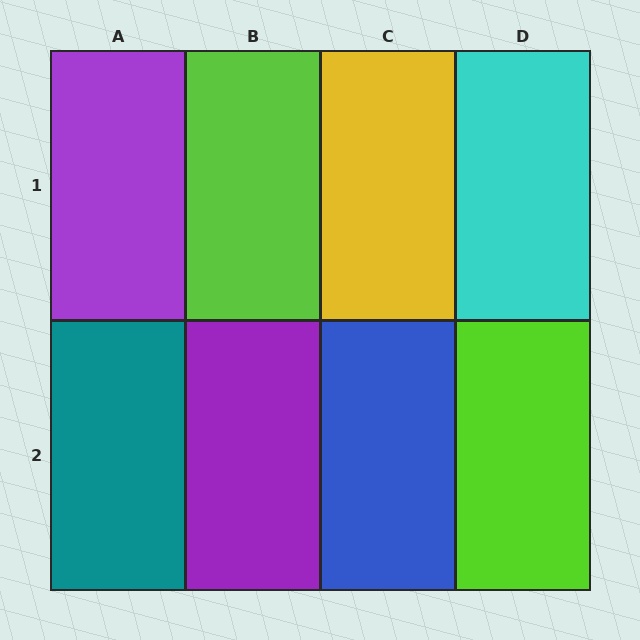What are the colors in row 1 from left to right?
Purple, lime, yellow, cyan.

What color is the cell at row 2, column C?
Blue.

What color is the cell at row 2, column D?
Lime.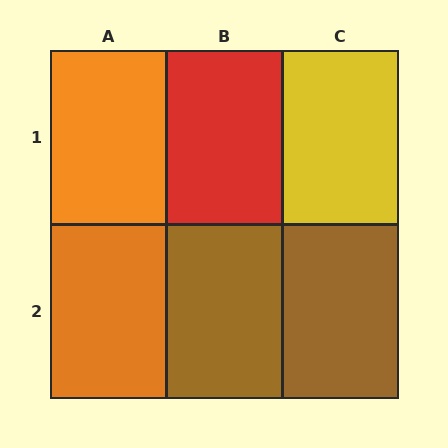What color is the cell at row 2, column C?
Brown.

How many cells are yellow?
1 cell is yellow.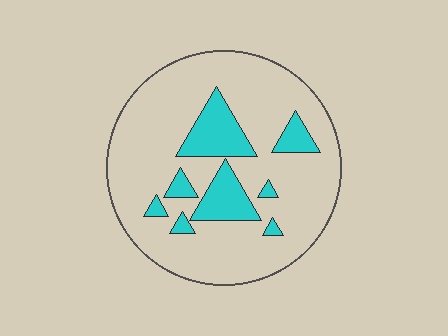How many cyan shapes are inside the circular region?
8.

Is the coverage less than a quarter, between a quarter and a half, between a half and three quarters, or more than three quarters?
Less than a quarter.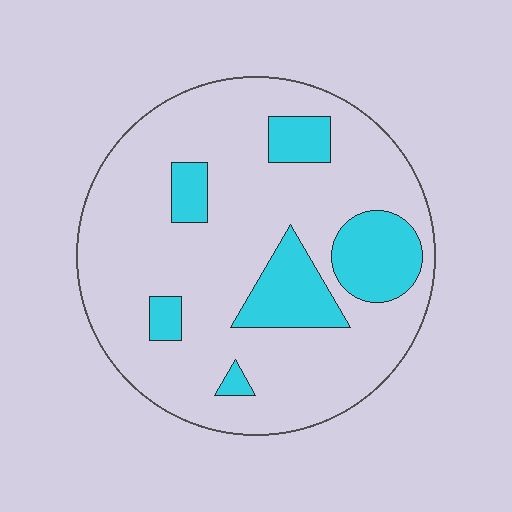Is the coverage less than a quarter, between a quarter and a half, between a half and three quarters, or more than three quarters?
Less than a quarter.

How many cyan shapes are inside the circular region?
6.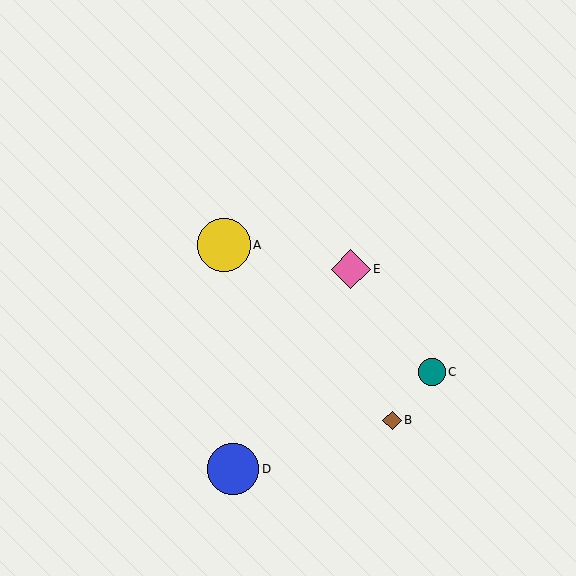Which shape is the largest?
The yellow circle (labeled A) is the largest.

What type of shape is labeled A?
Shape A is a yellow circle.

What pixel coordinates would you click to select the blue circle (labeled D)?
Click at (233, 469) to select the blue circle D.